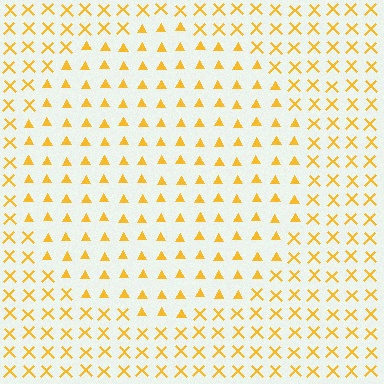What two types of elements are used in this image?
The image uses triangles inside the circle region and X marks outside it.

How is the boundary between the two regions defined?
The boundary is defined by a change in element shape: triangles inside vs. X marks outside. All elements share the same color and spacing.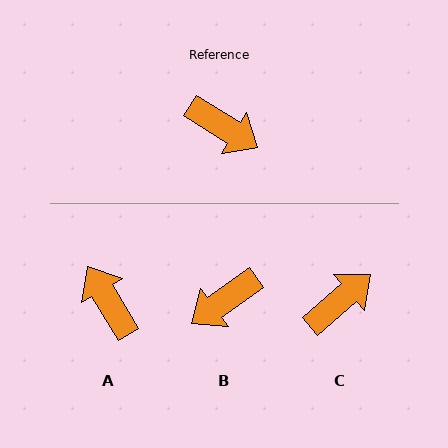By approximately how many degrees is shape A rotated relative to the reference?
Approximately 153 degrees counter-clockwise.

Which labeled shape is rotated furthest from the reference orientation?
A, about 153 degrees away.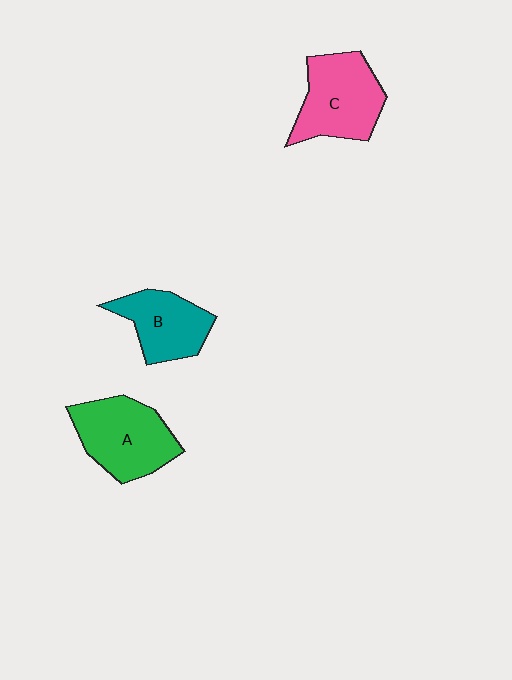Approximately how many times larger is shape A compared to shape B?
Approximately 1.3 times.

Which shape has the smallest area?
Shape B (teal).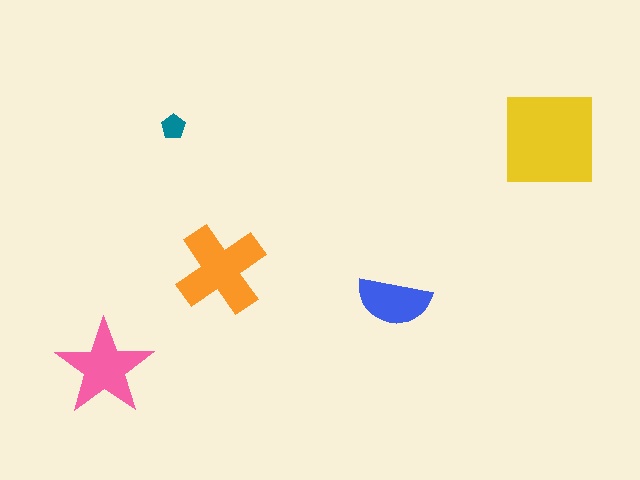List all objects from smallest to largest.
The teal pentagon, the blue semicircle, the pink star, the orange cross, the yellow square.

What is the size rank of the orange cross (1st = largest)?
2nd.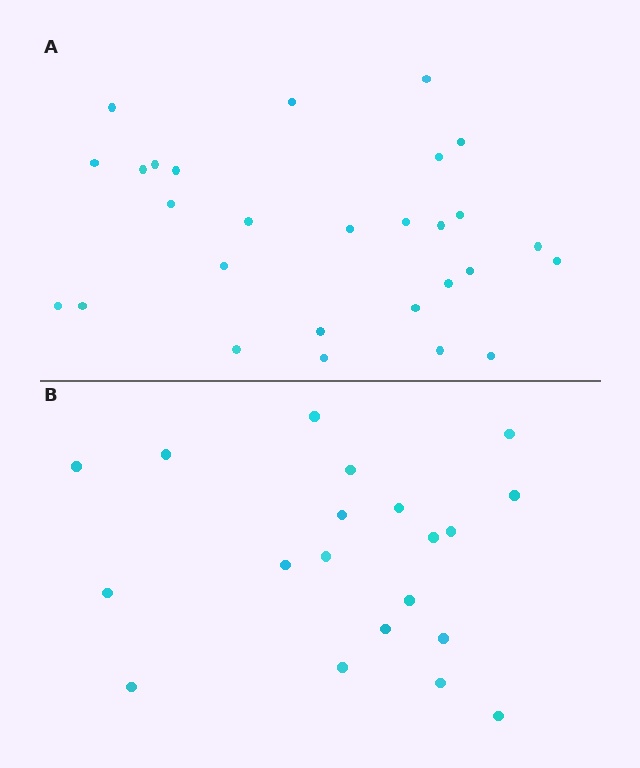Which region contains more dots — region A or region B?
Region A (the top region) has more dots.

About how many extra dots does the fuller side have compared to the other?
Region A has roughly 8 or so more dots than region B.